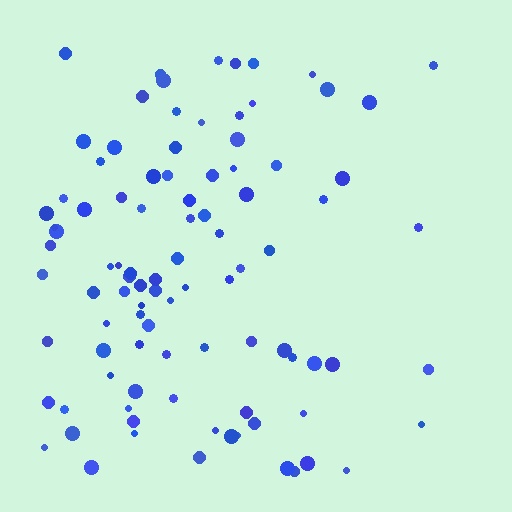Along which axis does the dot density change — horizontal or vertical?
Horizontal.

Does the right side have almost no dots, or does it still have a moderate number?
Still a moderate number, just noticeably fewer than the left.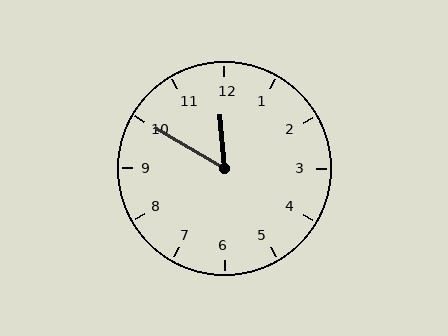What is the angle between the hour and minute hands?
Approximately 55 degrees.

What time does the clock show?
11:50.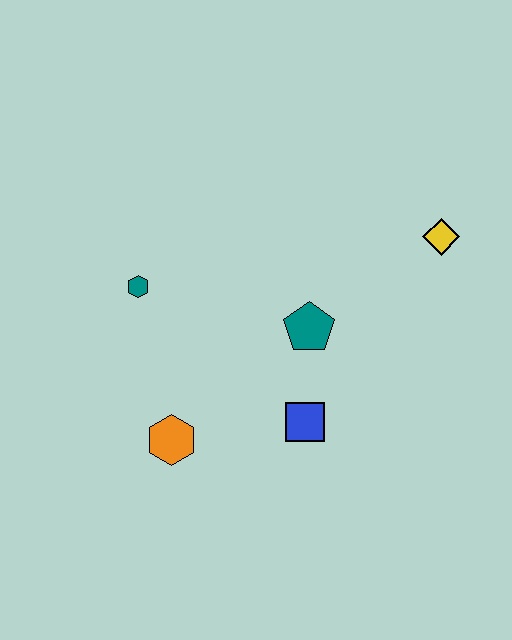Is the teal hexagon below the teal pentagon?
No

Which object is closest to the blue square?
The teal pentagon is closest to the blue square.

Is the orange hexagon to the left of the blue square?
Yes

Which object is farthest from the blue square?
The yellow diamond is farthest from the blue square.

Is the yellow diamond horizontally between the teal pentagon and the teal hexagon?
No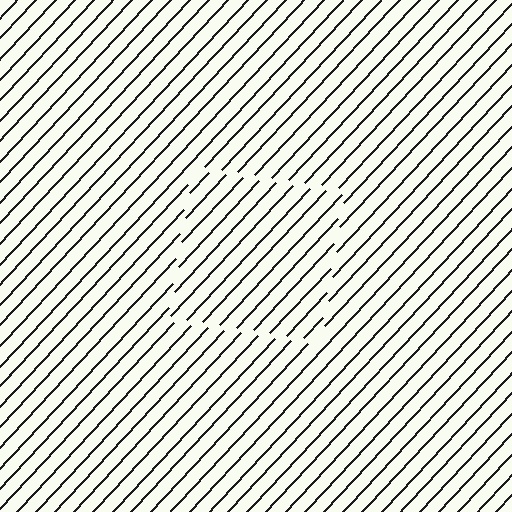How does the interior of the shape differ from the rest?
The interior of the shape contains the same grating, shifted by half a period — the contour is defined by the phase discontinuity where line-ends from the inner and outer gratings abut.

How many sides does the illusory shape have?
4 sides — the line-ends trace a square.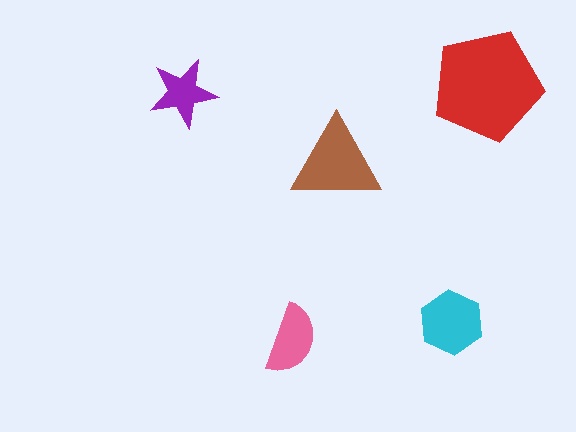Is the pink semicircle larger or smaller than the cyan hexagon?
Smaller.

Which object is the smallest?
The purple star.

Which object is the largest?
The red pentagon.